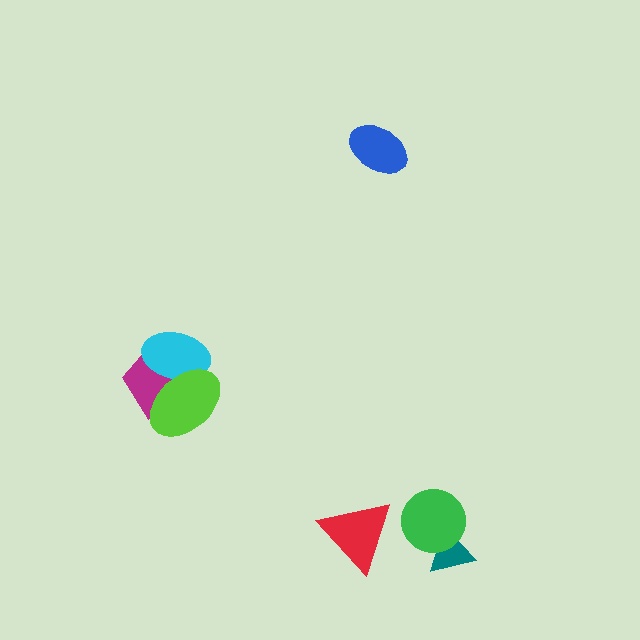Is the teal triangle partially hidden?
Yes, it is partially covered by another shape.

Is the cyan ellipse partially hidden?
Yes, it is partially covered by another shape.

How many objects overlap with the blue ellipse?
0 objects overlap with the blue ellipse.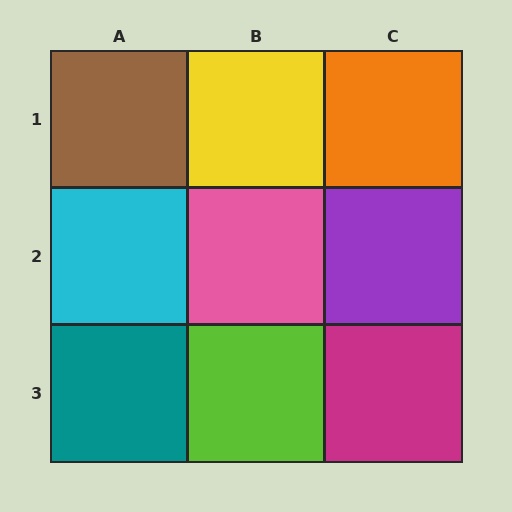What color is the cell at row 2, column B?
Pink.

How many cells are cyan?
1 cell is cyan.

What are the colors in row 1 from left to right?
Brown, yellow, orange.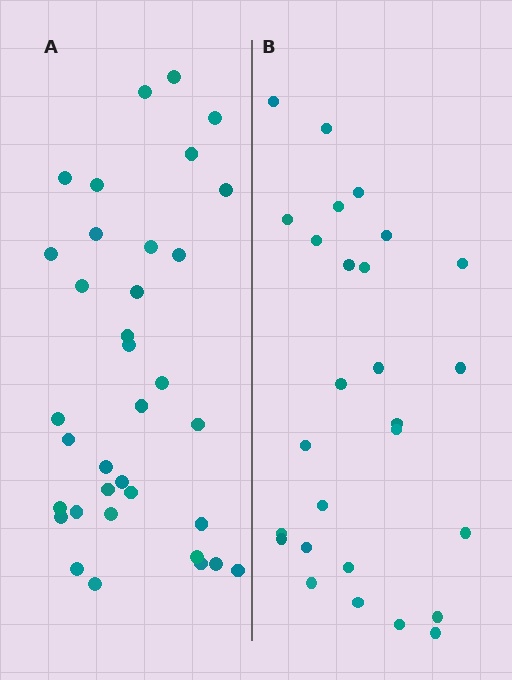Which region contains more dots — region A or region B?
Region A (the left region) has more dots.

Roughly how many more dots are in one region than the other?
Region A has roughly 8 or so more dots than region B.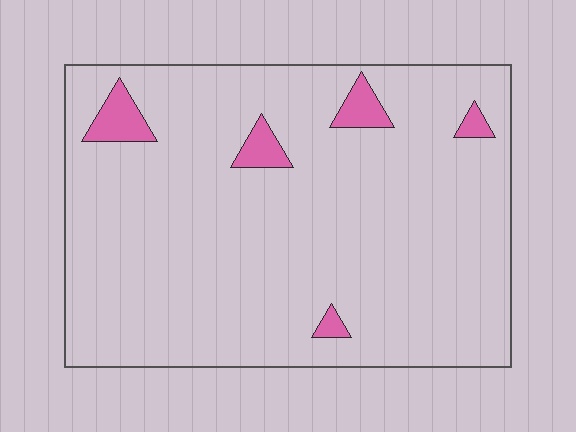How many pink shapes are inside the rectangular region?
5.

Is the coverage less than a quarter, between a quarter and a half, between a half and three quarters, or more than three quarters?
Less than a quarter.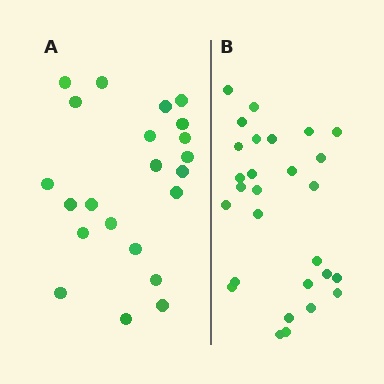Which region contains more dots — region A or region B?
Region B (the right region) has more dots.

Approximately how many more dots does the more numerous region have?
Region B has about 6 more dots than region A.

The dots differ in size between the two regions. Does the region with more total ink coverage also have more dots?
No. Region A has more total ink coverage because its dots are larger, but region B actually contains more individual dots. Total area can be misleading — the number of items is what matters here.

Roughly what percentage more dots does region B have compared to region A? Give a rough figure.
About 25% more.